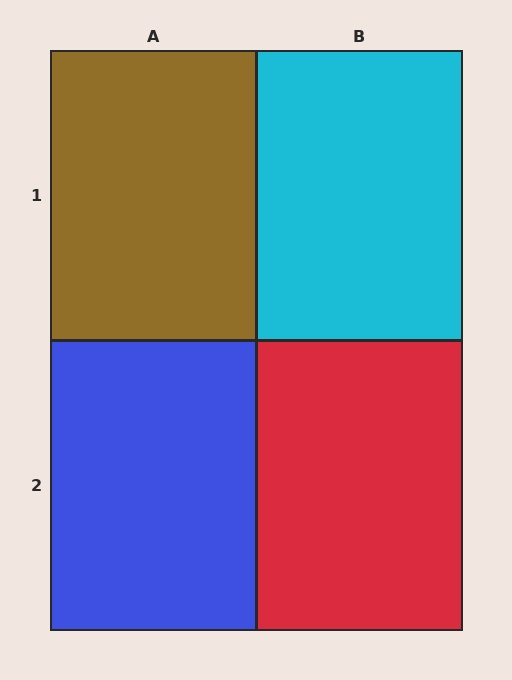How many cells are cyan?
1 cell is cyan.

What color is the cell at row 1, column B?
Cyan.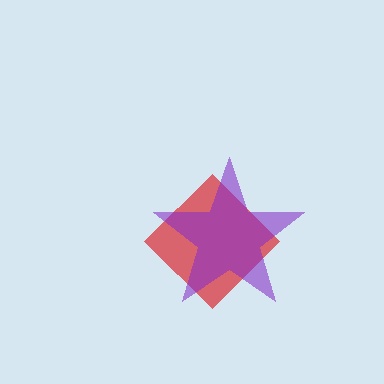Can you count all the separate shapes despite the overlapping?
Yes, there are 2 separate shapes.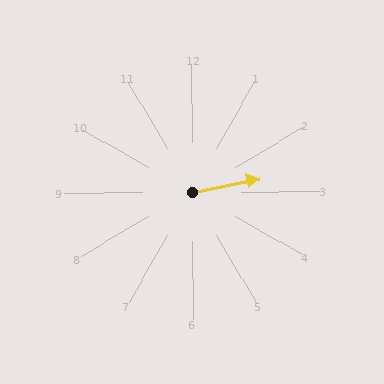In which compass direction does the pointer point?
East.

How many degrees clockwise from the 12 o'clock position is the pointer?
Approximately 78 degrees.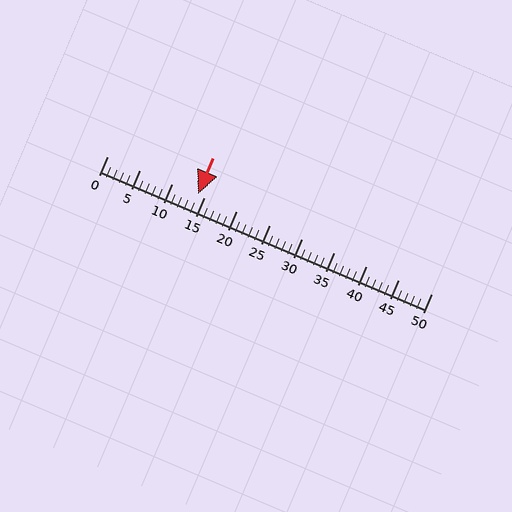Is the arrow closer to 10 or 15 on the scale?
The arrow is closer to 15.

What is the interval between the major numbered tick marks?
The major tick marks are spaced 5 units apart.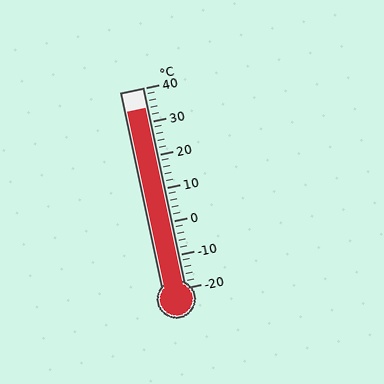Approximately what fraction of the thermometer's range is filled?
The thermometer is filled to approximately 90% of its range.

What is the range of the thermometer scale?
The thermometer scale ranges from -20°C to 40°C.